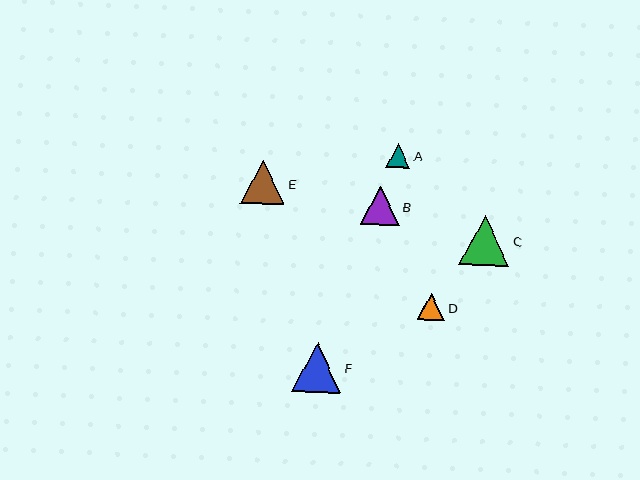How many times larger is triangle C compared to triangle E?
Triangle C is approximately 1.1 times the size of triangle E.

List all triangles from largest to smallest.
From largest to smallest: C, F, E, B, D, A.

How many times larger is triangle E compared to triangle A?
Triangle E is approximately 1.8 times the size of triangle A.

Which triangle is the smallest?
Triangle A is the smallest with a size of approximately 24 pixels.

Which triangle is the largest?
Triangle C is the largest with a size of approximately 50 pixels.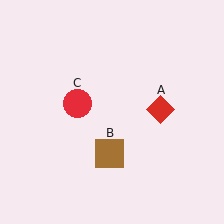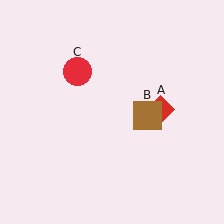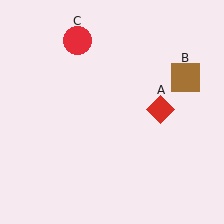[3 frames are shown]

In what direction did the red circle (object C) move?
The red circle (object C) moved up.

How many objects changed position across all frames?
2 objects changed position: brown square (object B), red circle (object C).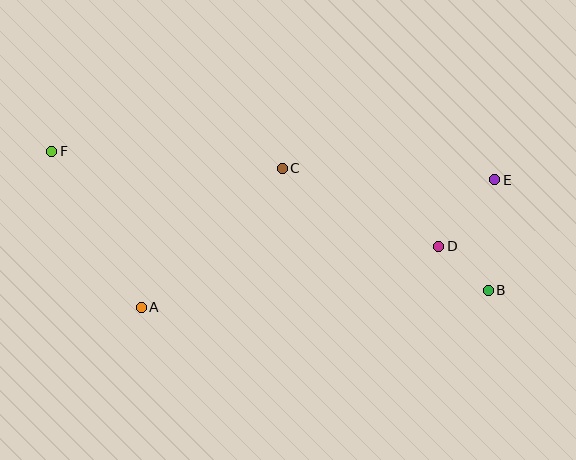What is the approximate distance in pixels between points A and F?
The distance between A and F is approximately 180 pixels.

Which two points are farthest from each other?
Points B and F are farthest from each other.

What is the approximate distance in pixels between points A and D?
The distance between A and D is approximately 304 pixels.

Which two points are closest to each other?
Points B and D are closest to each other.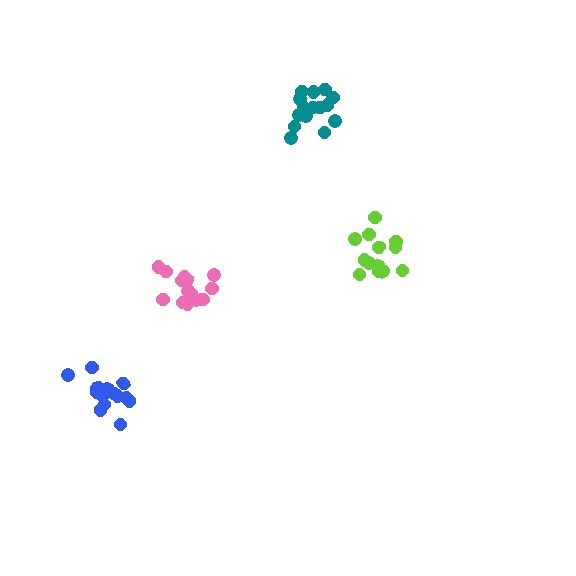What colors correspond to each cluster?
The clusters are colored: teal, pink, blue, lime.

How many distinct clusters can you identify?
There are 4 distinct clusters.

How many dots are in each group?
Group 1: 15 dots, Group 2: 15 dots, Group 3: 15 dots, Group 4: 13 dots (58 total).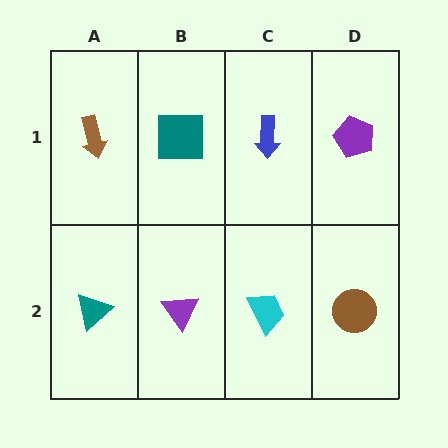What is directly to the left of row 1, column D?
A blue arrow.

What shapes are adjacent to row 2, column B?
A teal square (row 1, column B), a teal triangle (row 2, column A), a cyan trapezoid (row 2, column C).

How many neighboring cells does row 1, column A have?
2.